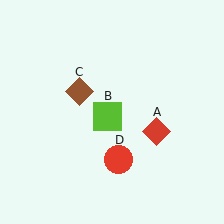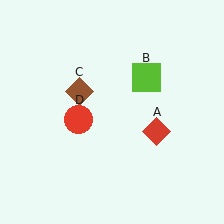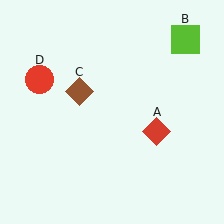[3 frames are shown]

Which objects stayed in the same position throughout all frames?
Red diamond (object A) and brown diamond (object C) remained stationary.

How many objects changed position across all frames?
2 objects changed position: lime square (object B), red circle (object D).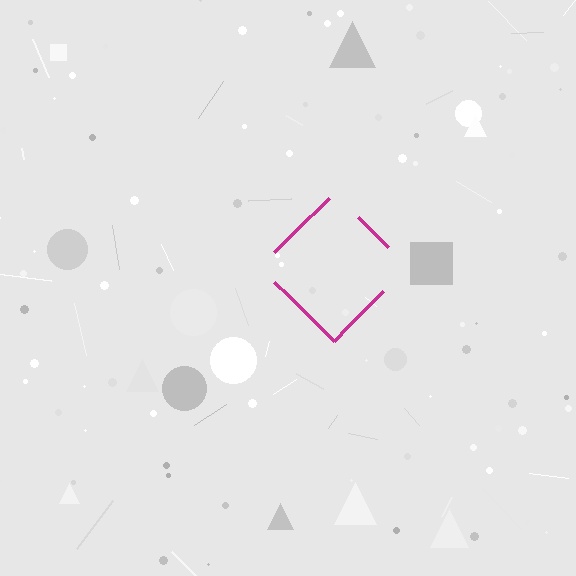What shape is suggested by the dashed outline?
The dashed outline suggests a diamond.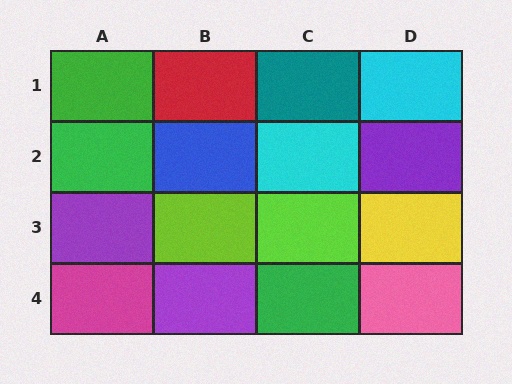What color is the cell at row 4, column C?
Green.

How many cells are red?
1 cell is red.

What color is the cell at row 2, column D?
Purple.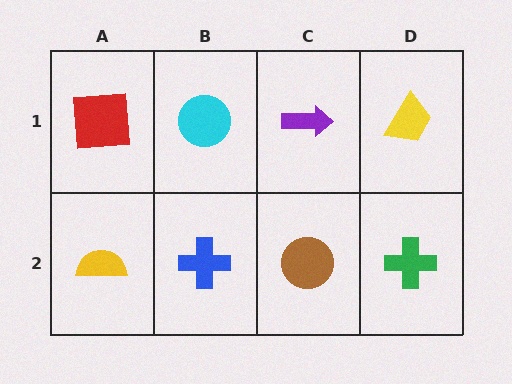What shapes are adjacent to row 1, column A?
A yellow semicircle (row 2, column A), a cyan circle (row 1, column B).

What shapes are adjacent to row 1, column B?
A blue cross (row 2, column B), a red square (row 1, column A), a purple arrow (row 1, column C).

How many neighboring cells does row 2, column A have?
2.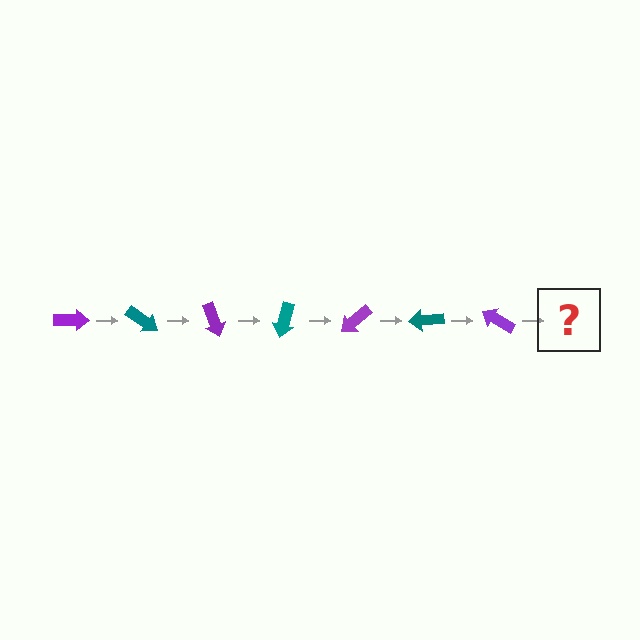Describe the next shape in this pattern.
It should be a teal arrow, rotated 245 degrees from the start.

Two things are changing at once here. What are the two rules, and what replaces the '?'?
The two rules are that it rotates 35 degrees each step and the color cycles through purple and teal. The '?' should be a teal arrow, rotated 245 degrees from the start.